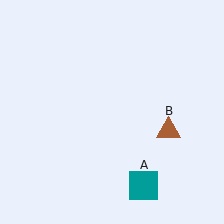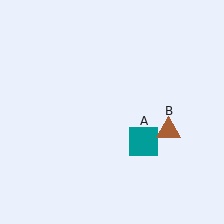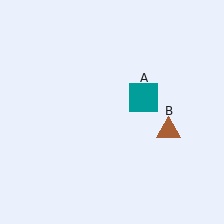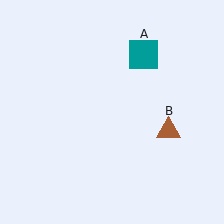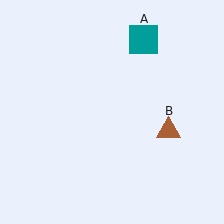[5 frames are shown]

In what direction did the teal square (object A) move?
The teal square (object A) moved up.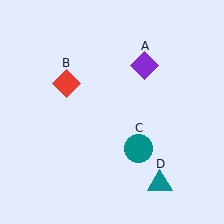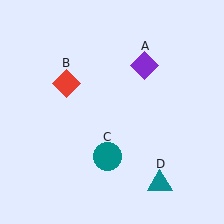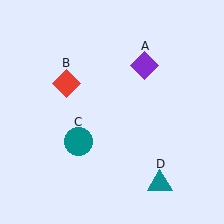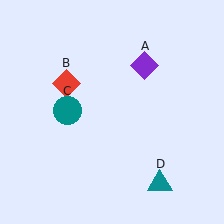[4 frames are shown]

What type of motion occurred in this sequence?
The teal circle (object C) rotated clockwise around the center of the scene.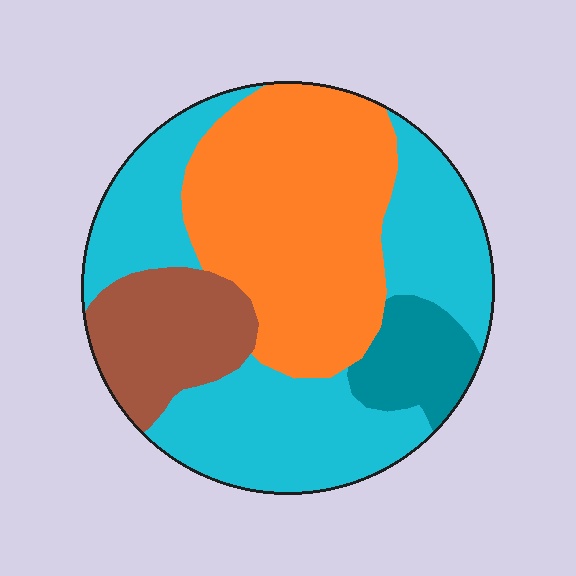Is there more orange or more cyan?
Cyan.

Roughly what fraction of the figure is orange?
Orange takes up about three eighths (3/8) of the figure.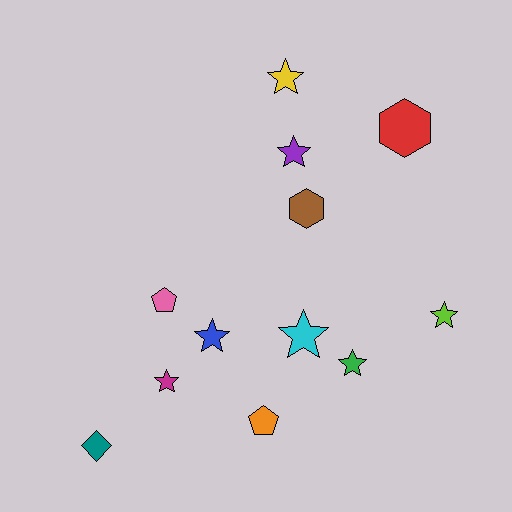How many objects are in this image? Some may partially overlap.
There are 12 objects.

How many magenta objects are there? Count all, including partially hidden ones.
There is 1 magenta object.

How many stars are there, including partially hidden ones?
There are 7 stars.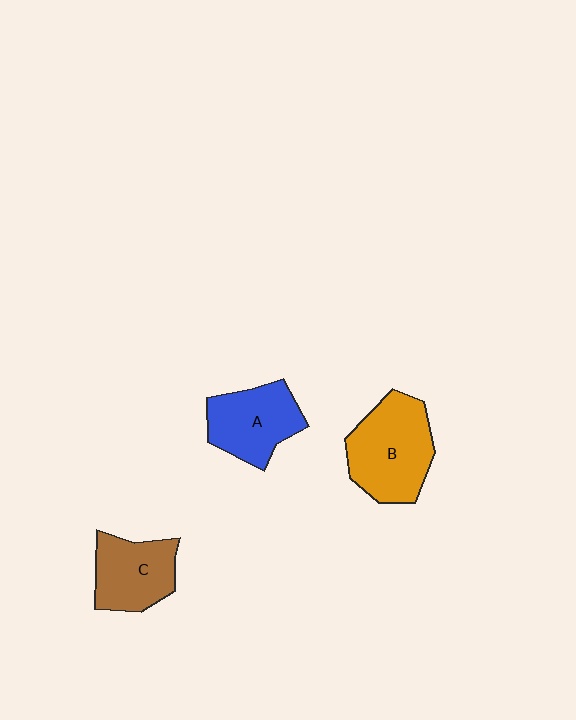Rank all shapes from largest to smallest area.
From largest to smallest: B (orange), A (blue), C (brown).